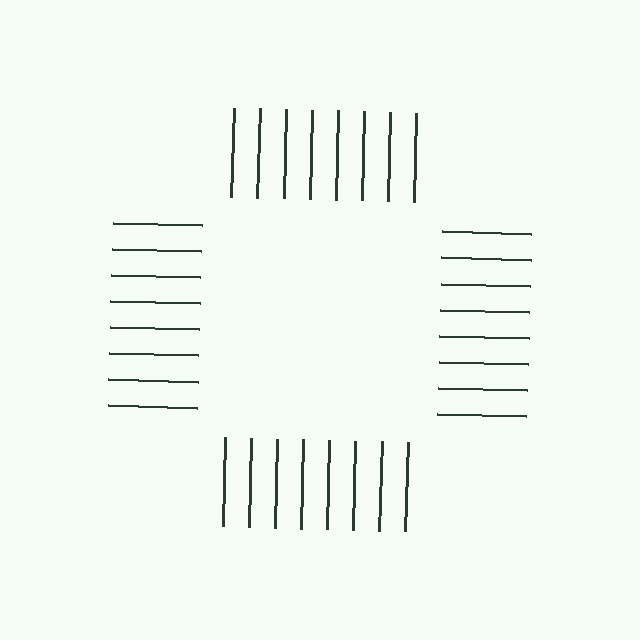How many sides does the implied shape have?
4 sides — the line-ends trace a square.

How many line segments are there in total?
32 — 8 along each of the 4 edges.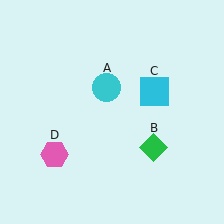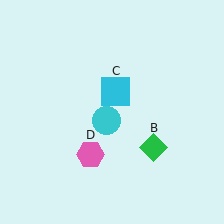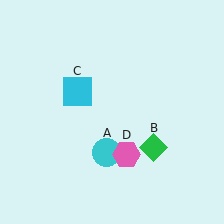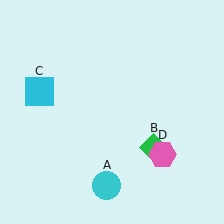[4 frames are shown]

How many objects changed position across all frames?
3 objects changed position: cyan circle (object A), cyan square (object C), pink hexagon (object D).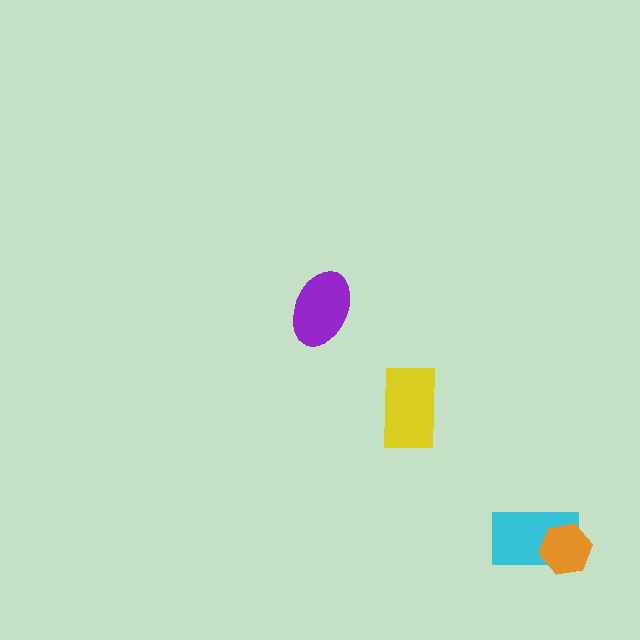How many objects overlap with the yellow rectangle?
0 objects overlap with the yellow rectangle.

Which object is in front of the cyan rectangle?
The orange hexagon is in front of the cyan rectangle.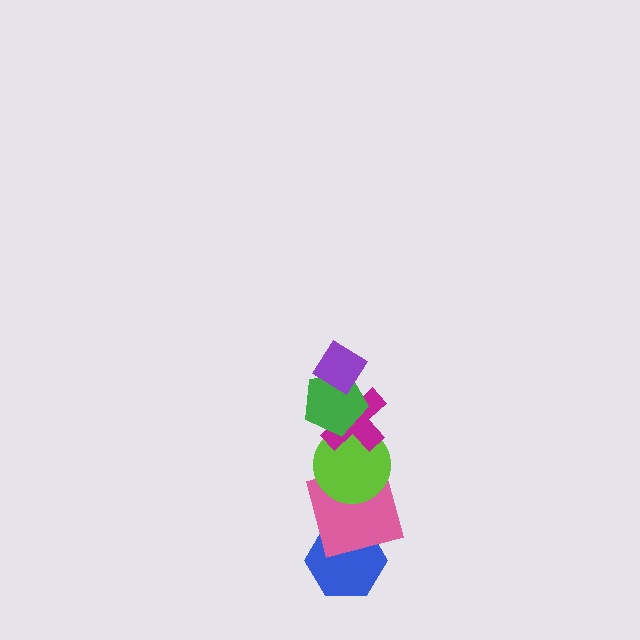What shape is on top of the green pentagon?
The purple diamond is on top of the green pentagon.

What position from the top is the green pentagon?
The green pentagon is 2nd from the top.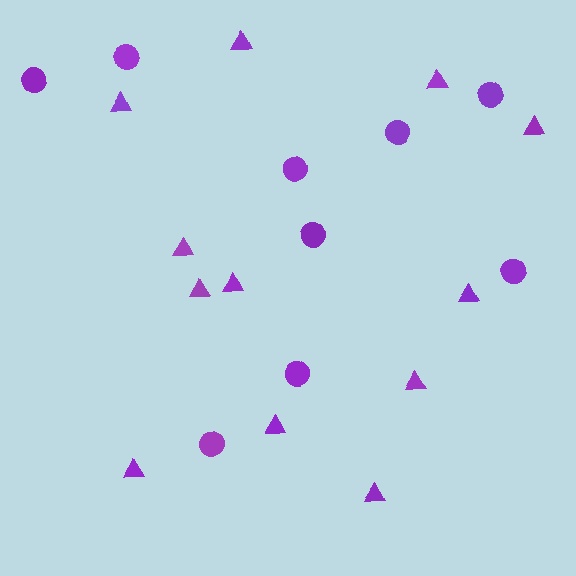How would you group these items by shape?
There are 2 groups: one group of triangles (12) and one group of circles (9).